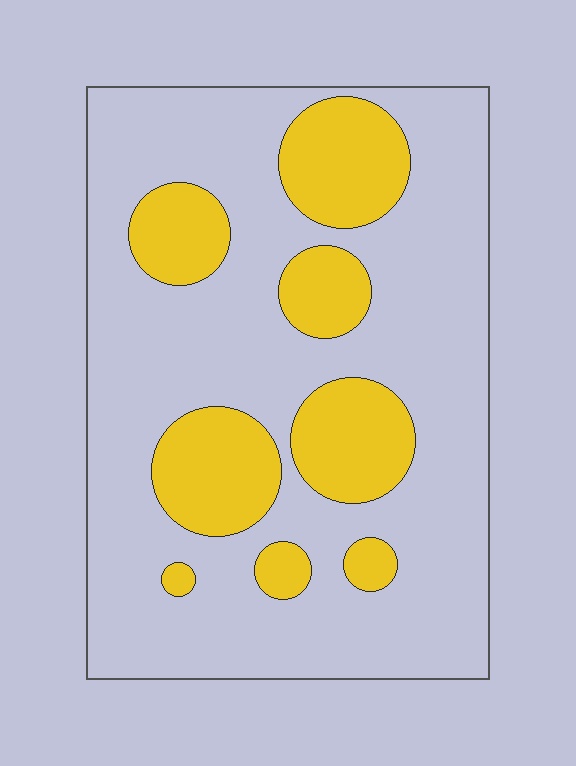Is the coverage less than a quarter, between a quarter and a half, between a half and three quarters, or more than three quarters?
Between a quarter and a half.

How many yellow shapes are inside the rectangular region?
8.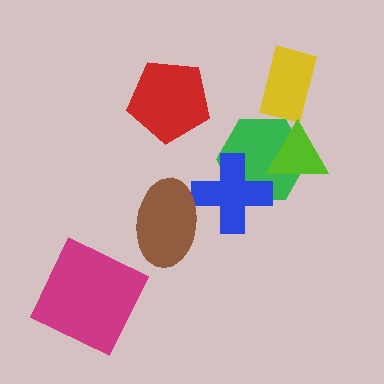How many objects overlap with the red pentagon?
0 objects overlap with the red pentagon.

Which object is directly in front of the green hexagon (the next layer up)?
The blue cross is directly in front of the green hexagon.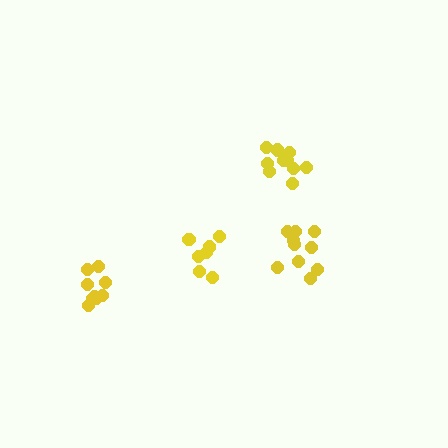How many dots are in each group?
Group 1: 10 dots, Group 2: 7 dots, Group 3: 10 dots, Group 4: 9 dots (36 total).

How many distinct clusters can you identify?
There are 4 distinct clusters.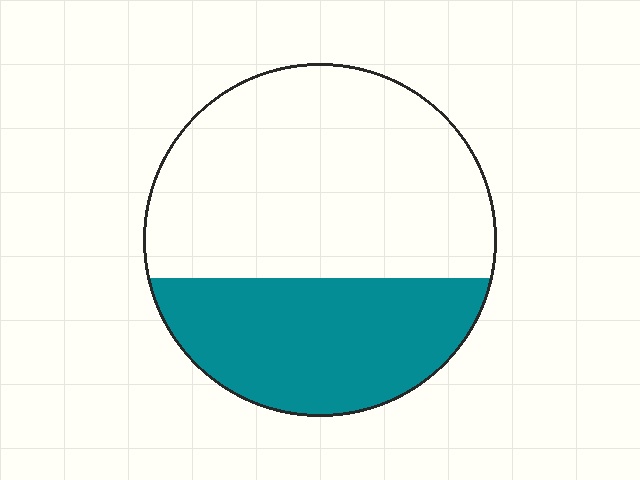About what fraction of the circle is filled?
About three eighths (3/8).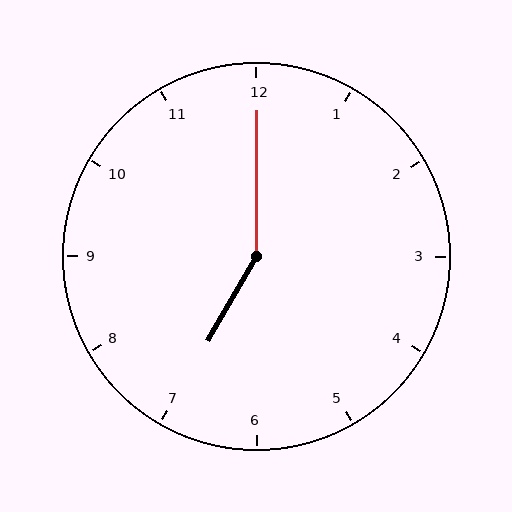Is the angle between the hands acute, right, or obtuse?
It is obtuse.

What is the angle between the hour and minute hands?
Approximately 150 degrees.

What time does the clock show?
7:00.